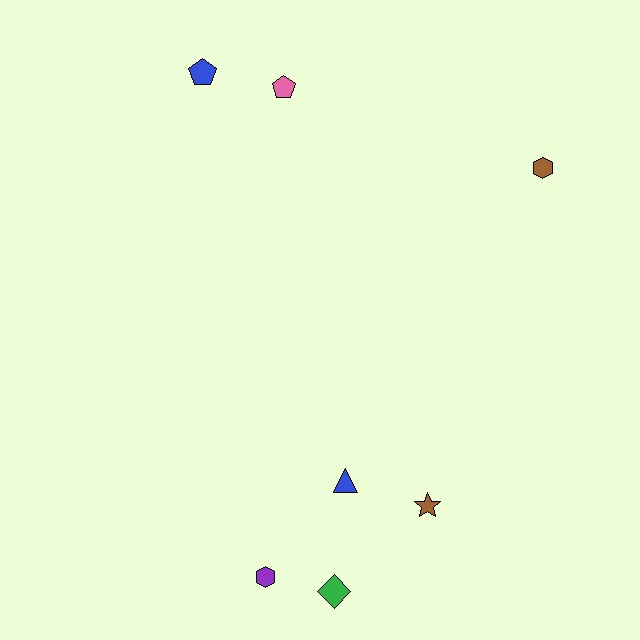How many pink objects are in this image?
There is 1 pink object.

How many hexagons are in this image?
There are 2 hexagons.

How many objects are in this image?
There are 7 objects.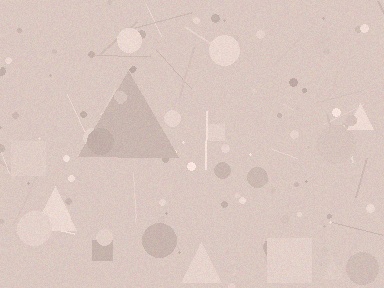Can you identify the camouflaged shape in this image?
The camouflaged shape is a triangle.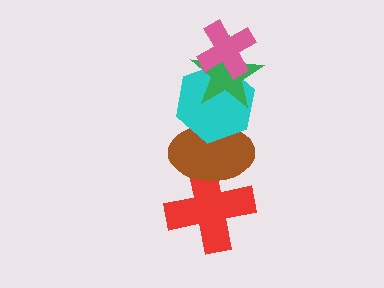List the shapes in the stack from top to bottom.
From top to bottom: the pink cross, the green star, the cyan hexagon, the brown ellipse, the red cross.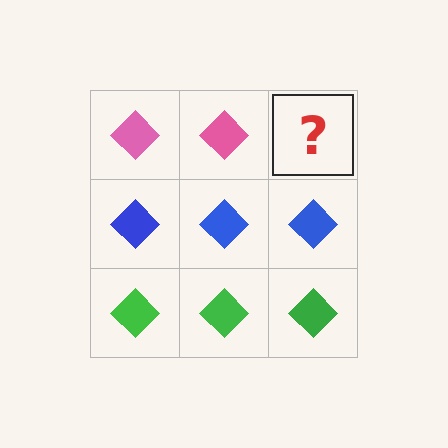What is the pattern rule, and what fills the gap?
The rule is that each row has a consistent color. The gap should be filled with a pink diamond.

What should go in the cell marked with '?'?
The missing cell should contain a pink diamond.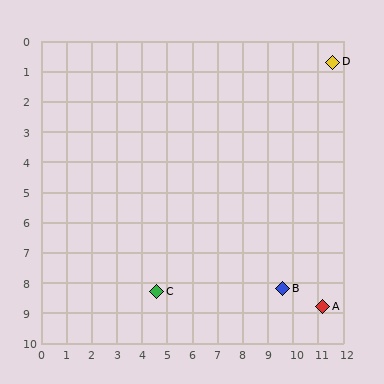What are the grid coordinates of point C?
Point C is at approximately (4.6, 8.3).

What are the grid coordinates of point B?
Point B is at approximately (9.6, 8.2).